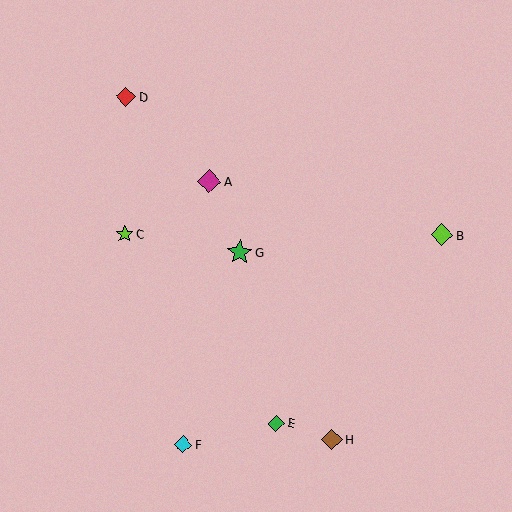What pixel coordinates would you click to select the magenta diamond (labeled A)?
Click at (209, 181) to select the magenta diamond A.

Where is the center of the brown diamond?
The center of the brown diamond is at (332, 439).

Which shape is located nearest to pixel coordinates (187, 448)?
The cyan diamond (labeled F) at (183, 445) is nearest to that location.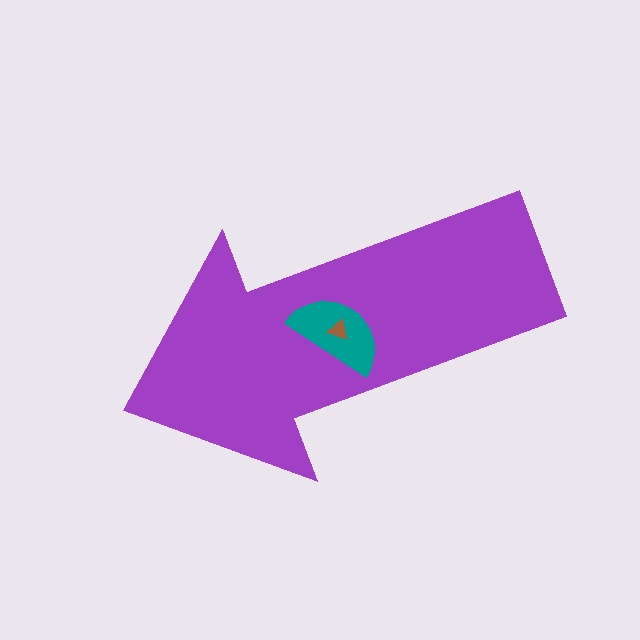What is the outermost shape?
The purple arrow.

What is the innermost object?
The brown triangle.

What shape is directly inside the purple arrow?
The teal semicircle.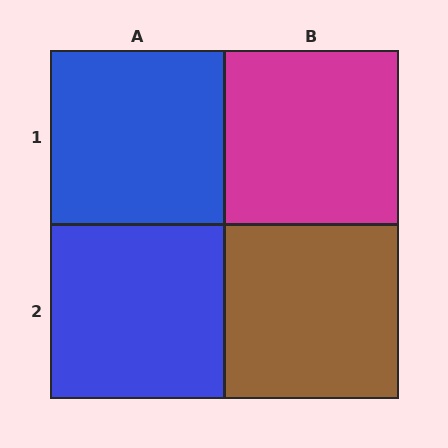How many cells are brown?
1 cell is brown.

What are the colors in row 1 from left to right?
Blue, magenta.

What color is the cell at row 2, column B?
Brown.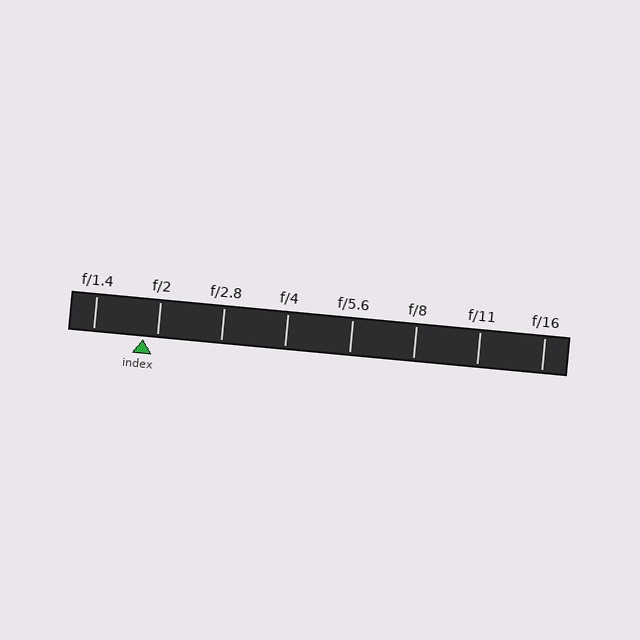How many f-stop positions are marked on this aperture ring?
There are 8 f-stop positions marked.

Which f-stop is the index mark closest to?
The index mark is closest to f/2.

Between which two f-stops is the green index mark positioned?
The index mark is between f/1.4 and f/2.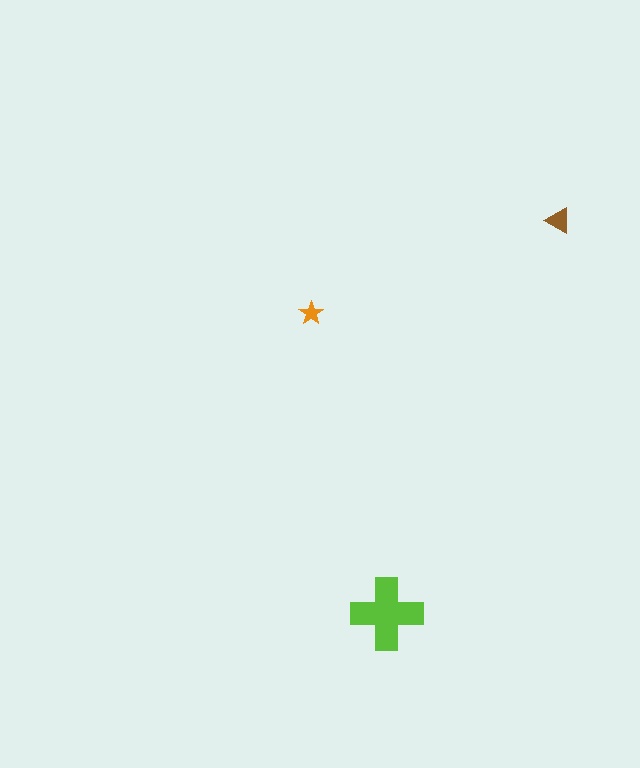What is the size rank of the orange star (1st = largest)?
3rd.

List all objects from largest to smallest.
The lime cross, the brown triangle, the orange star.